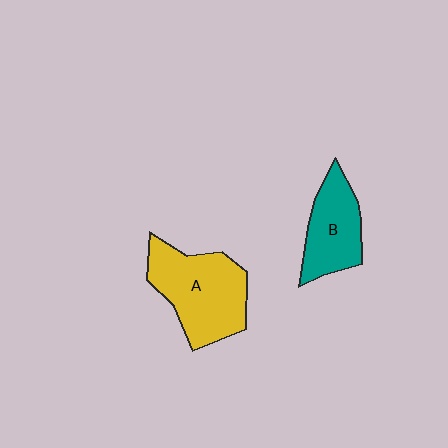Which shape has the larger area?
Shape A (yellow).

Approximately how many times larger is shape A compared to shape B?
Approximately 1.5 times.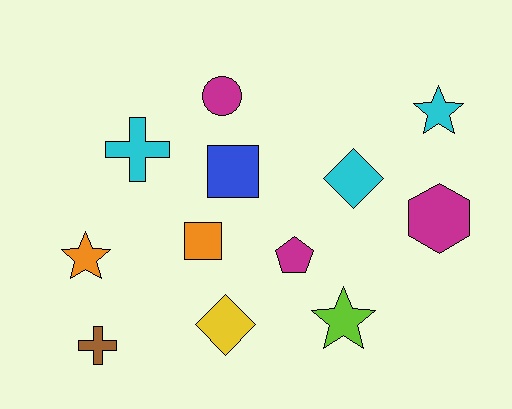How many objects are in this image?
There are 12 objects.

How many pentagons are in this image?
There is 1 pentagon.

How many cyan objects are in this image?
There are 3 cyan objects.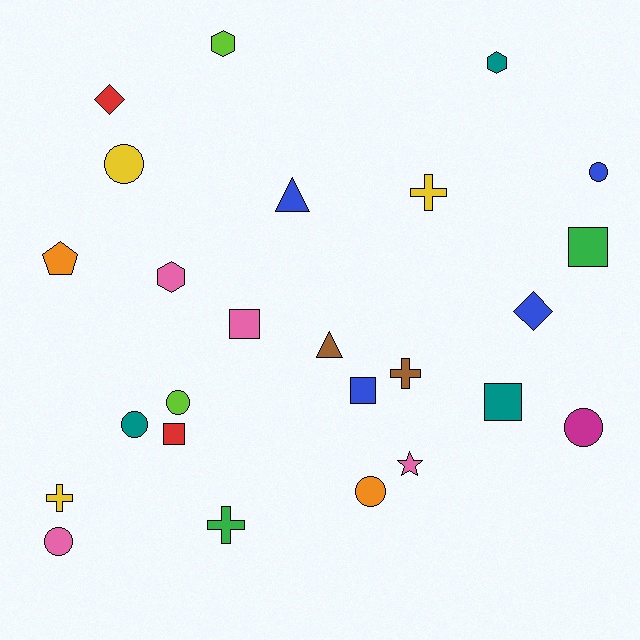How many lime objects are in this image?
There are 2 lime objects.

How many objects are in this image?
There are 25 objects.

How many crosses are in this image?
There are 4 crosses.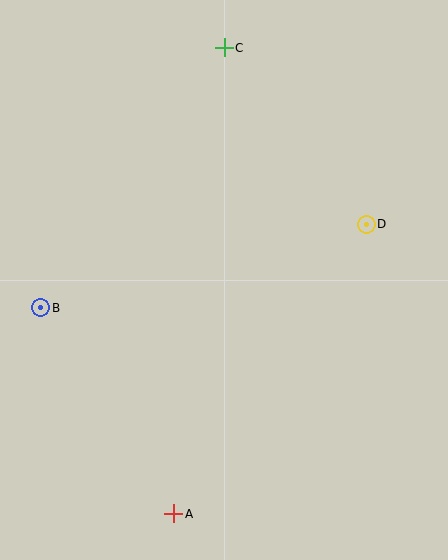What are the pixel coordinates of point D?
Point D is at (366, 224).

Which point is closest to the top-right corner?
Point C is closest to the top-right corner.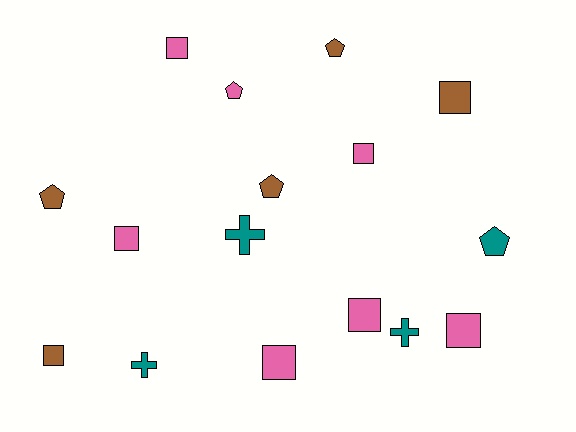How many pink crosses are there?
There are no pink crosses.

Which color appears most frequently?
Pink, with 7 objects.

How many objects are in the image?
There are 16 objects.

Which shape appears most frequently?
Square, with 8 objects.